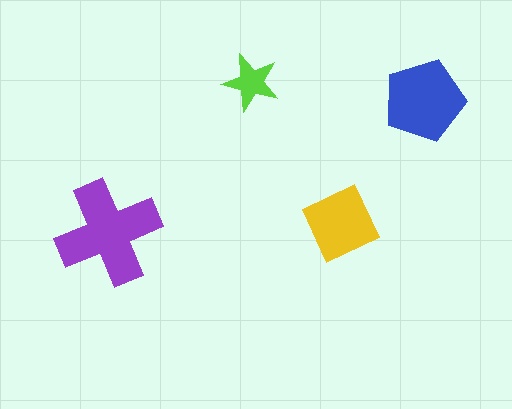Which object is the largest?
The purple cross.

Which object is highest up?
The lime star is topmost.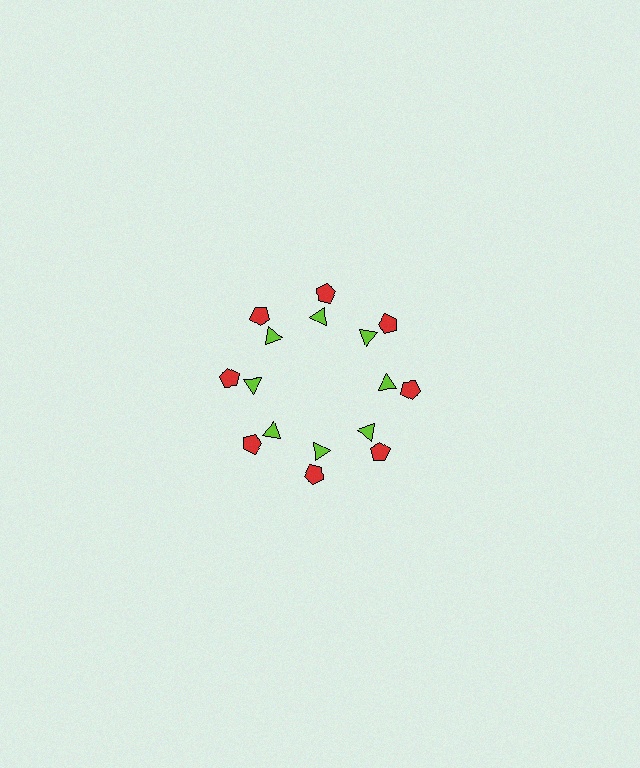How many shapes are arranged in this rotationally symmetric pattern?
There are 16 shapes, arranged in 8 groups of 2.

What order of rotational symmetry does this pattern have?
This pattern has 8-fold rotational symmetry.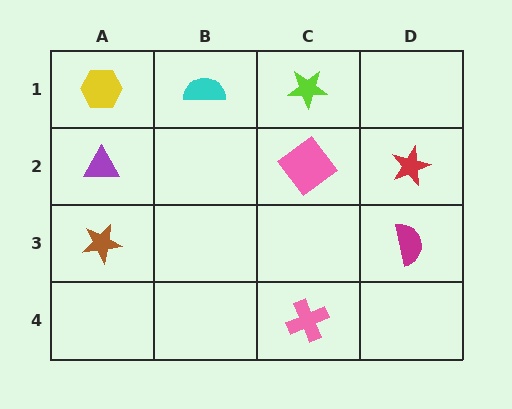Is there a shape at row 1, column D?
No, that cell is empty.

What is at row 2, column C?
A pink diamond.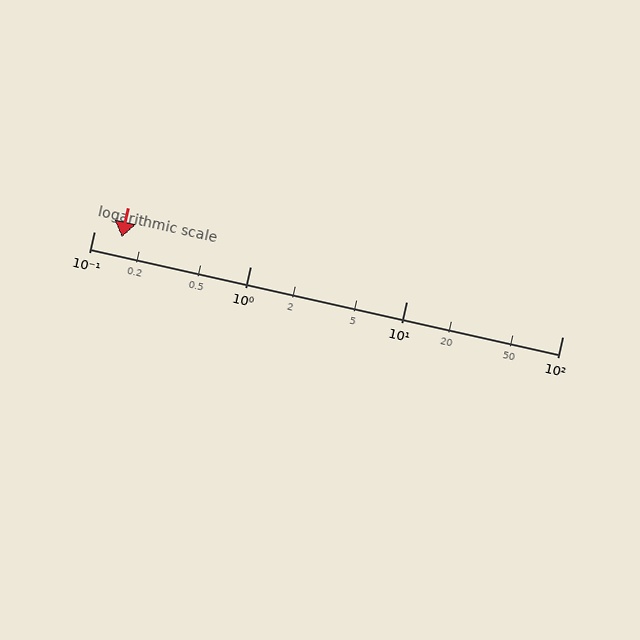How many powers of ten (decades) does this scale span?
The scale spans 3 decades, from 0.1 to 100.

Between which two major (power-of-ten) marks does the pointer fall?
The pointer is between 0.1 and 1.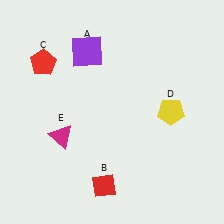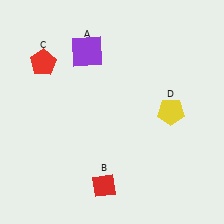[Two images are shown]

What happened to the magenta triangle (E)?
The magenta triangle (E) was removed in Image 2. It was in the bottom-left area of Image 1.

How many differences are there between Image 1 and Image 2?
There is 1 difference between the two images.